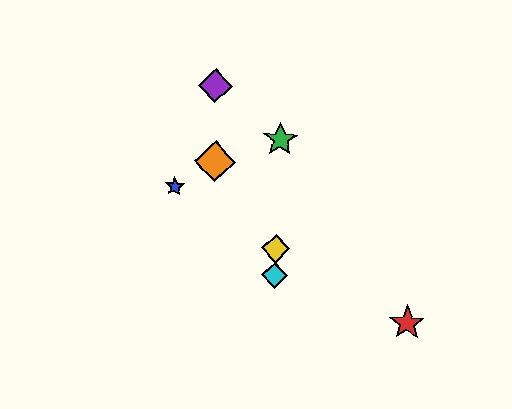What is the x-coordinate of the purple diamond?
The purple diamond is at x≈215.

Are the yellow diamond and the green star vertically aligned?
Yes, both are at x≈276.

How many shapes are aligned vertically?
3 shapes (the green star, the yellow diamond, the cyan diamond) are aligned vertically.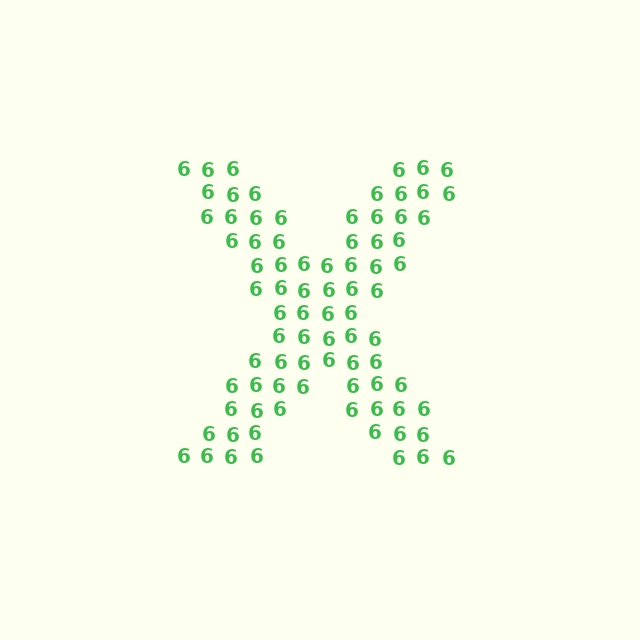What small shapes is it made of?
It is made of small digit 6's.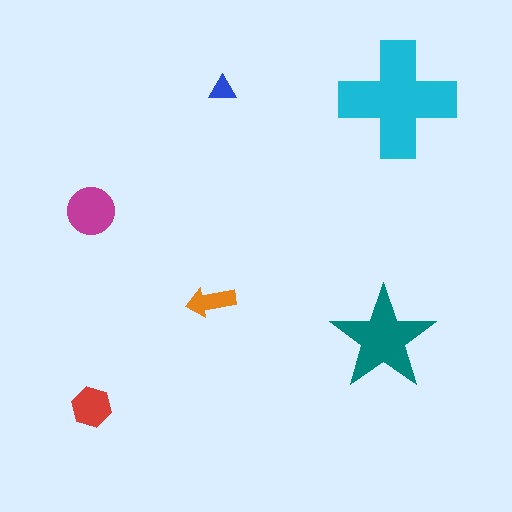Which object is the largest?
The cyan cross.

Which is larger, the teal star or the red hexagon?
The teal star.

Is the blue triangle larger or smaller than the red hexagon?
Smaller.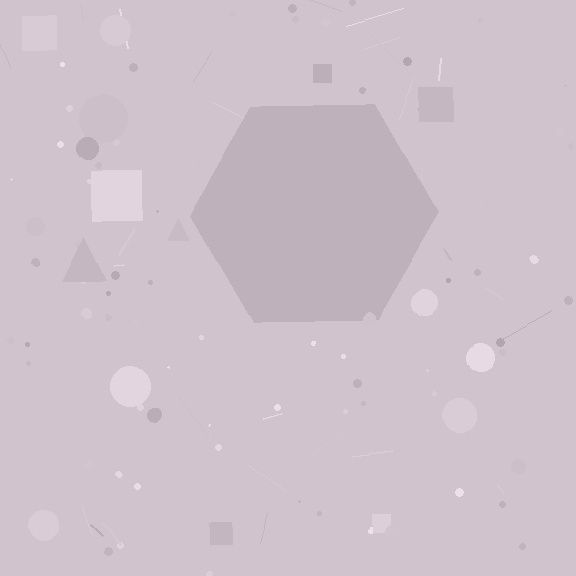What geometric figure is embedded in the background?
A hexagon is embedded in the background.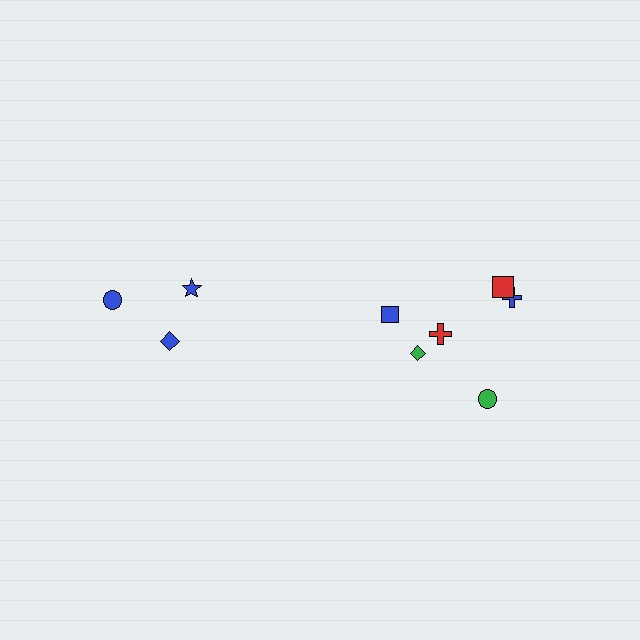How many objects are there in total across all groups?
There are 9 objects.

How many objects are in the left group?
There are 3 objects.